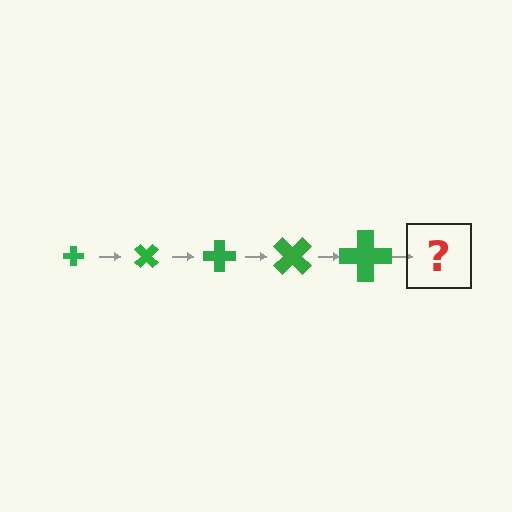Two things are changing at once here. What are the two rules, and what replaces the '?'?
The two rules are that the cross grows larger each step and it rotates 45 degrees each step. The '?' should be a cross, larger than the previous one and rotated 225 degrees from the start.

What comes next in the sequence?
The next element should be a cross, larger than the previous one and rotated 225 degrees from the start.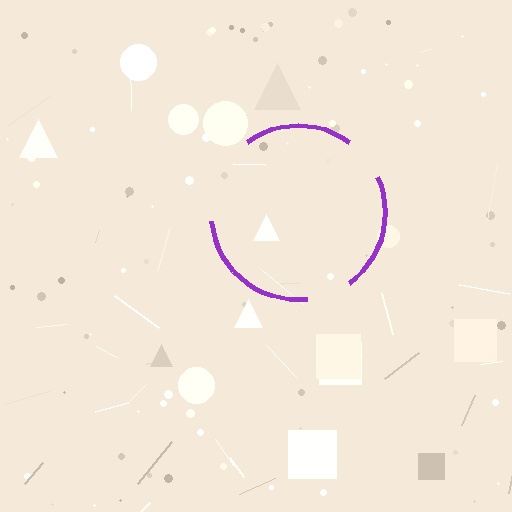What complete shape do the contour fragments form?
The contour fragments form a circle.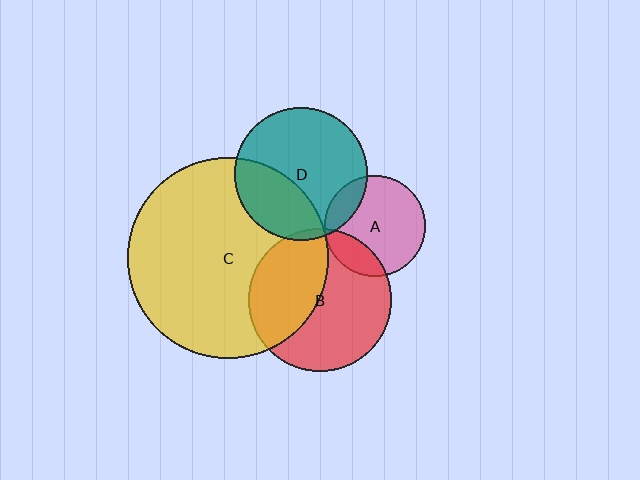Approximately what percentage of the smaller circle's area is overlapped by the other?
Approximately 40%.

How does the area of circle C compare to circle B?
Approximately 2.0 times.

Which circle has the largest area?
Circle C (yellow).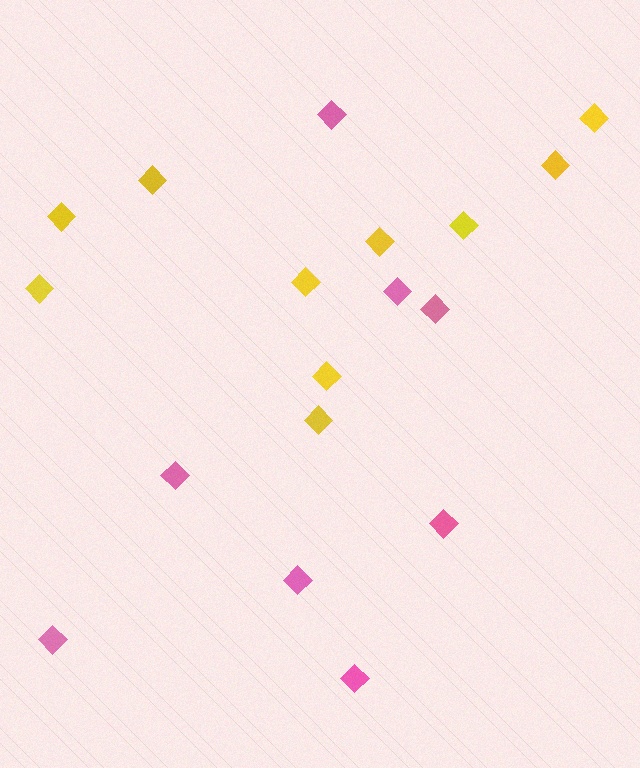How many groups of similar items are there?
There are 2 groups: one group of yellow diamonds (10) and one group of pink diamonds (8).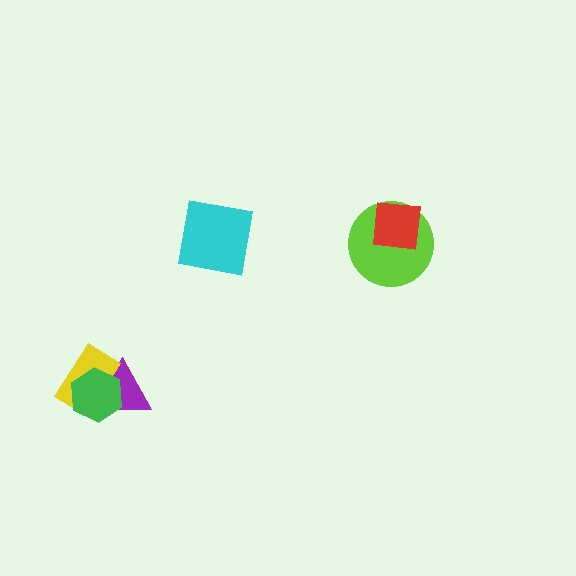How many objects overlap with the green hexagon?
2 objects overlap with the green hexagon.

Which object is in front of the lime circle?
The red square is in front of the lime circle.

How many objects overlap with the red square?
1 object overlaps with the red square.